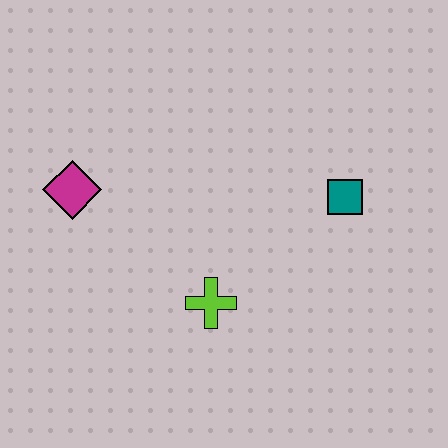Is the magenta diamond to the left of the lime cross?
Yes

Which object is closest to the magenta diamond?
The lime cross is closest to the magenta diamond.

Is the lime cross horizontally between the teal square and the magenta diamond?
Yes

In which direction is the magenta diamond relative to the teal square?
The magenta diamond is to the left of the teal square.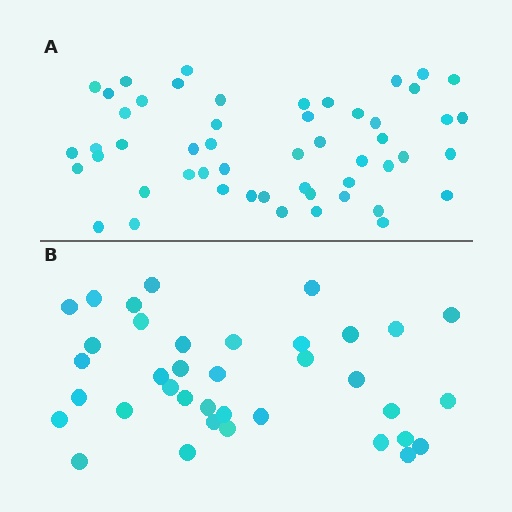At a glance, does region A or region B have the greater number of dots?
Region A (the top region) has more dots.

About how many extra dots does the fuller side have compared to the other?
Region A has approximately 15 more dots than region B.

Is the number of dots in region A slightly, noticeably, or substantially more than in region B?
Region A has noticeably more, but not dramatically so. The ratio is roughly 1.4 to 1.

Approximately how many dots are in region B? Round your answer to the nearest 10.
About 40 dots. (The exact count is 37, which rounds to 40.)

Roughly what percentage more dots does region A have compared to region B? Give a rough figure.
About 40% more.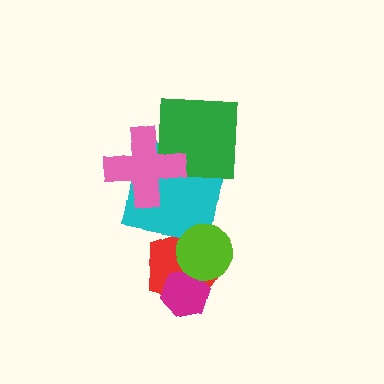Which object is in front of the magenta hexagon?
The lime circle is in front of the magenta hexagon.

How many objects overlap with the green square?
2 objects overlap with the green square.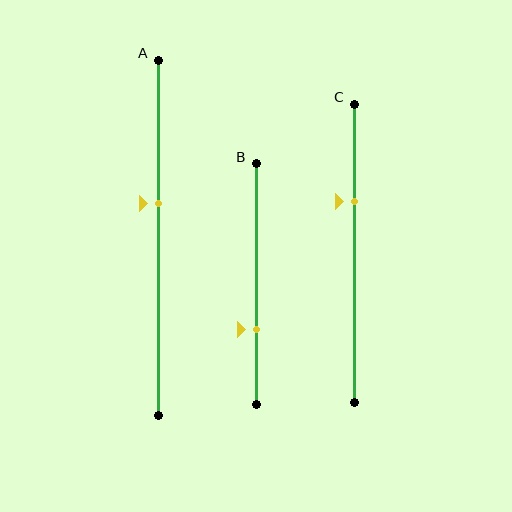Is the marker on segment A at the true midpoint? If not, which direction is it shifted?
No, the marker on segment A is shifted upward by about 10% of the segment length.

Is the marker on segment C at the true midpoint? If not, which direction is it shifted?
No, the marker on segment C is shifted upward by about 17% of the segment length.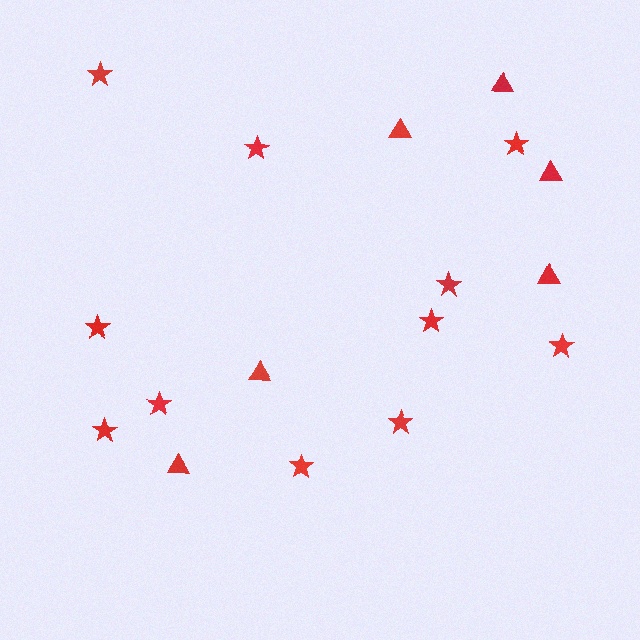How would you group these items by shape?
There are 2 groups: one group of triangles (6) and one group of stars (11).